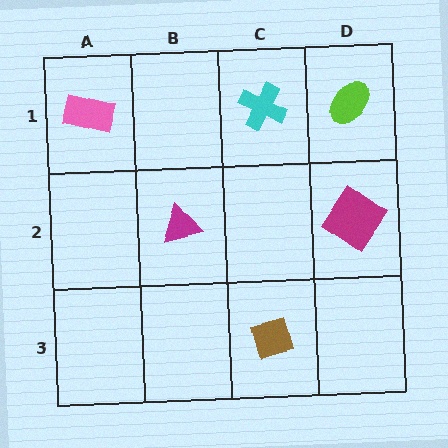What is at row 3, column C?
A brown diamond.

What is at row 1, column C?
A cyan cross.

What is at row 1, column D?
A lime ellipse.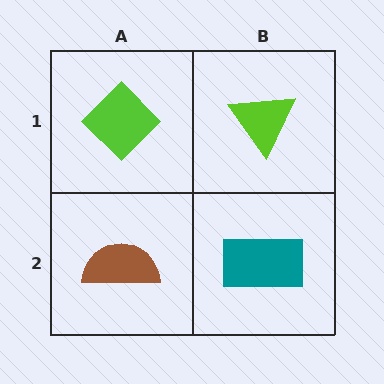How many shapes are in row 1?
2 shapes.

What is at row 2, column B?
A teal rectangle.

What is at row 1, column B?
A lime triangle.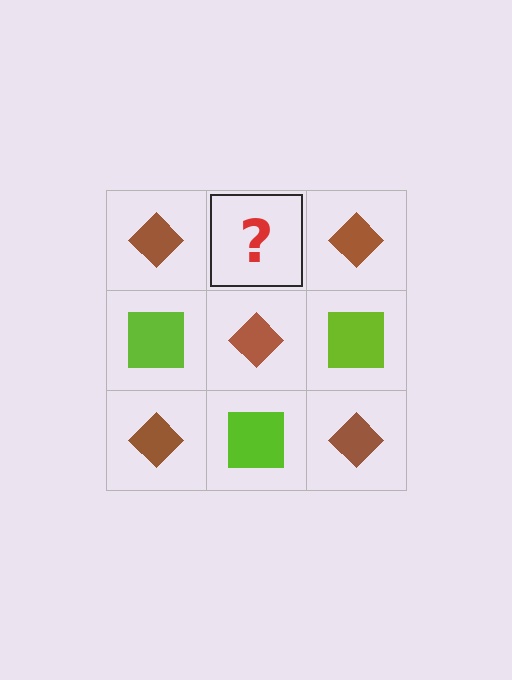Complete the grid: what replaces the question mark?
The question mark should be replaced with a lime square.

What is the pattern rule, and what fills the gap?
The rule is that it alternates brown diamond and lime square in a checkerboard pattern. The gap should be filled with a lime square.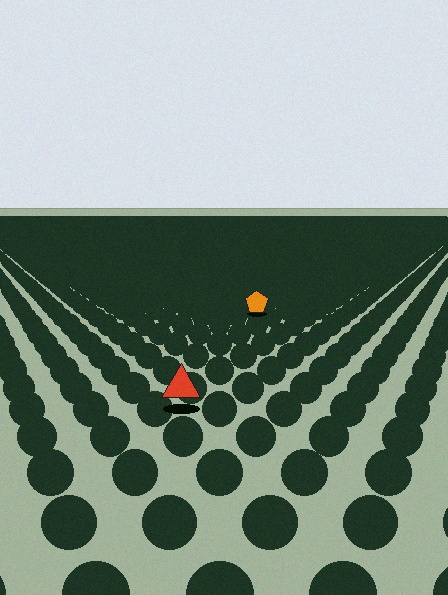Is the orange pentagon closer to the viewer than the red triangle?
No. The red triangle is closer — you can tell from the texture gradient: the ground texture is coarser near it.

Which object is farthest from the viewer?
The orange pentagon is farthest from the viewer. It appears smaller and the ground texture around it is denser.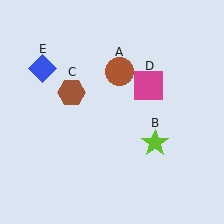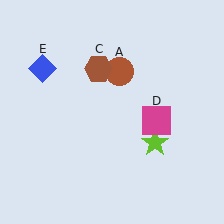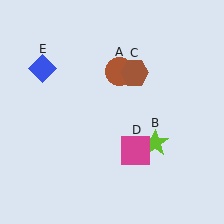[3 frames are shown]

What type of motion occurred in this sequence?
The brown hexagon (object C), magenta square (object D) rotated clockwise around the center of the scene.